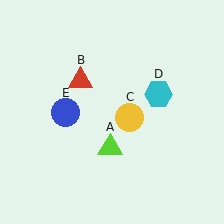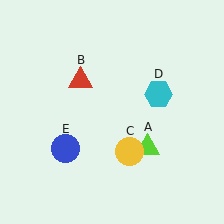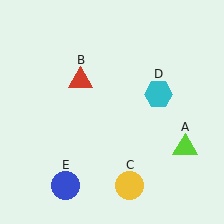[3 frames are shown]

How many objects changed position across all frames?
3 objects changed position: lime triangle (object A), yellow circle (object C), blue circle (object E).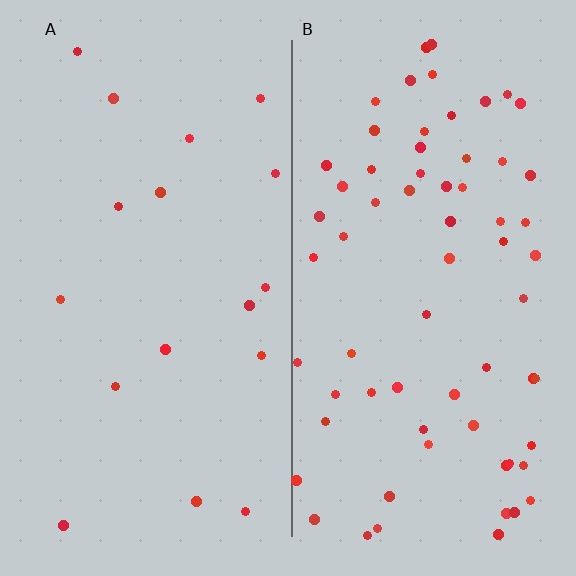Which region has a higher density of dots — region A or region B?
B (the right).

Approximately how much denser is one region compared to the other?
Approximately 3.9× — region B over region A.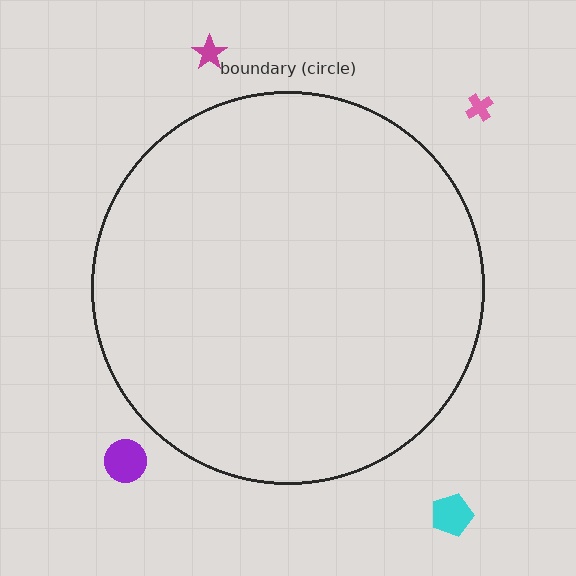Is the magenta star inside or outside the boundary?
Outside.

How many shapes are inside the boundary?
0 inside, 4 outside.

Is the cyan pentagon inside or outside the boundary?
Outside.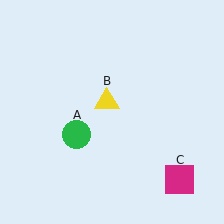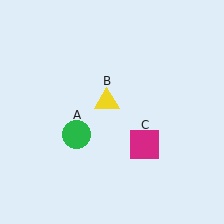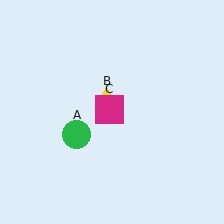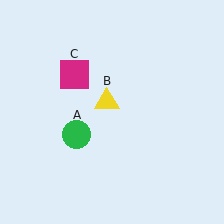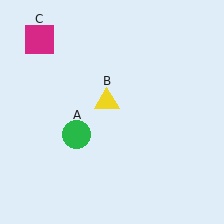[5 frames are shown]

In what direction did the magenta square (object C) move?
The magenta square (object C) moved up and to the left.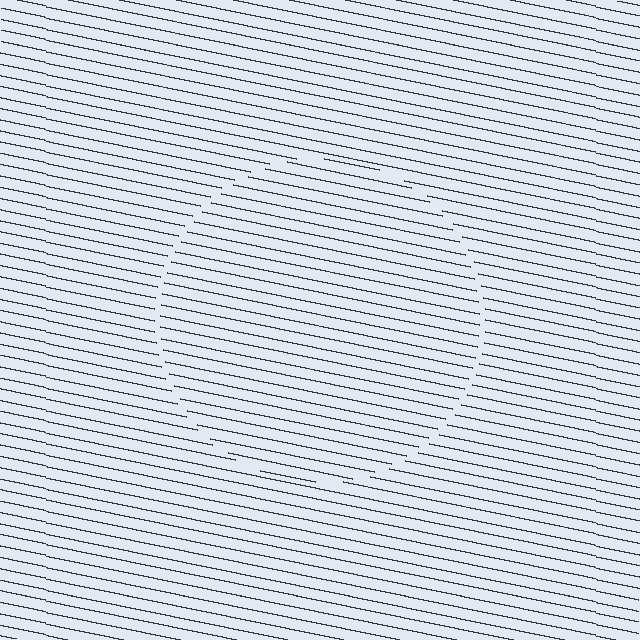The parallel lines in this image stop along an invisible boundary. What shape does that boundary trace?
An illusory circle. The interior of the shape contains the same grating, shifted by half a period — the contour is defined by the phase discontinuity where line-ends from the inner and outer gratings abut.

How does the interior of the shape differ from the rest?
The interior of the shape contains the same grating, shifted by half a period — the contour is defined by the phase discontinuity where line-ends from the inner and outer gratings abut.